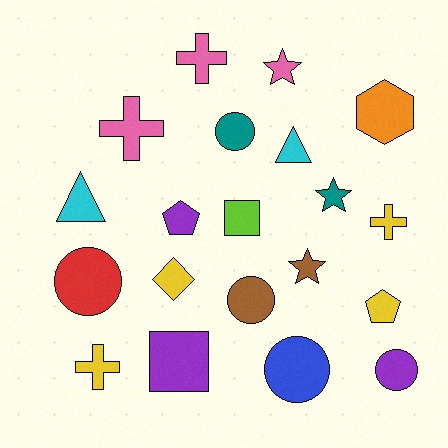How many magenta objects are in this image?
There are no magenta objects.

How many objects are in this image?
There are 20 objects.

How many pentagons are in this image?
There are 2 pentagons.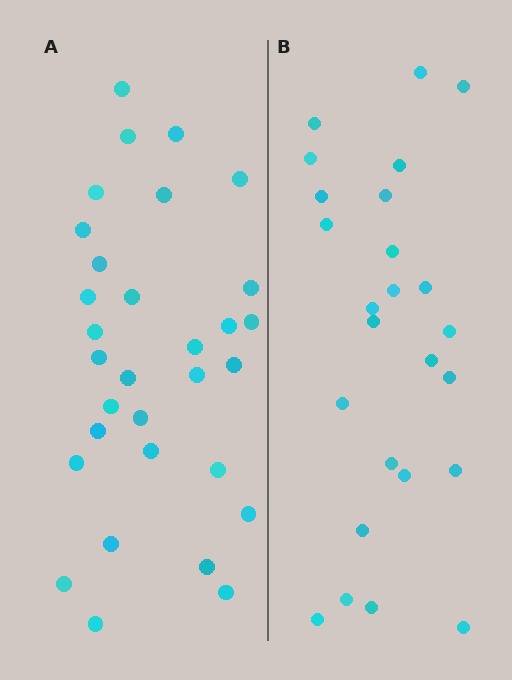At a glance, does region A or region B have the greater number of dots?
Region A (the left region) has more dots.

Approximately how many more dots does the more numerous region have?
Region A has about 6 more dots than region B.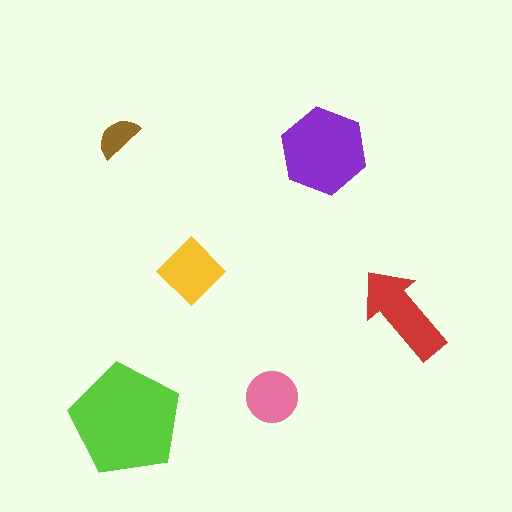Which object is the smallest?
The brown semicircle.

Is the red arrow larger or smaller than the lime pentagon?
Smaller.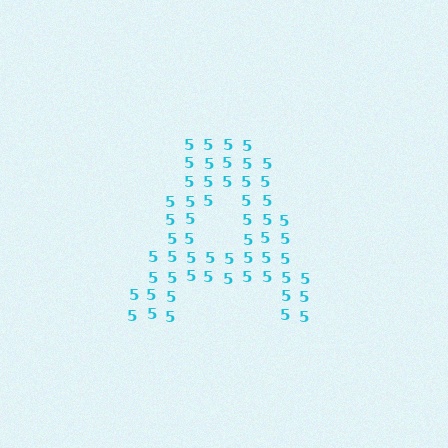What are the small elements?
The small elements are digit 5's.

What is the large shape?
The large shape is the letter A.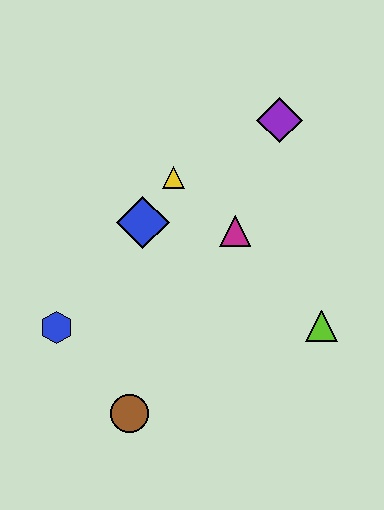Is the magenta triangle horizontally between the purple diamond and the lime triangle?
No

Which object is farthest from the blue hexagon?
The purple diamond is farthest from the blue hexagon.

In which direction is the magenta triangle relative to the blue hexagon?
The magenta triangle is to the right of the blue hexagon.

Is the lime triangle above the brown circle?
Yes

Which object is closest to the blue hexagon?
The brown circle is closest to the blue hexagon.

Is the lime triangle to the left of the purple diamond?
No